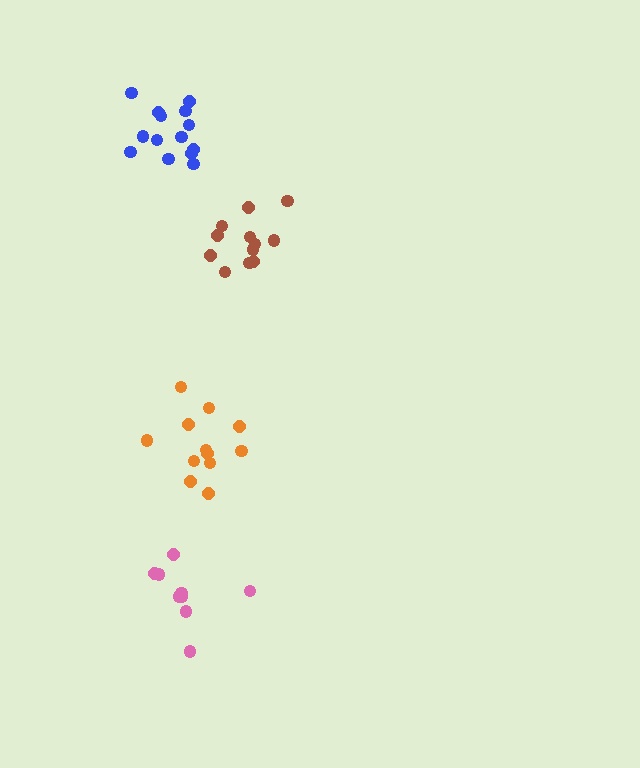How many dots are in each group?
Group 1: 14 dots, Group 2: 12 dots, Group 3: 12 dots, Group 4: 9 dots (47 total).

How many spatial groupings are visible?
There are 4 spatial groupings.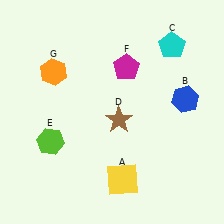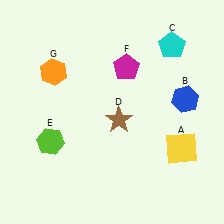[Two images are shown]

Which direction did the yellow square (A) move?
The yellow square (A) moved right.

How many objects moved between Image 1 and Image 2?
1 object moved between the two images.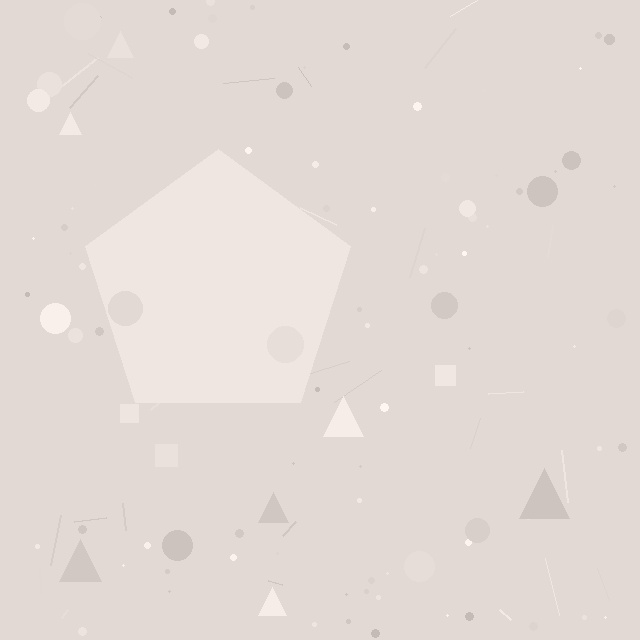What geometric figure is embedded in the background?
A pentagon is embedded in the background.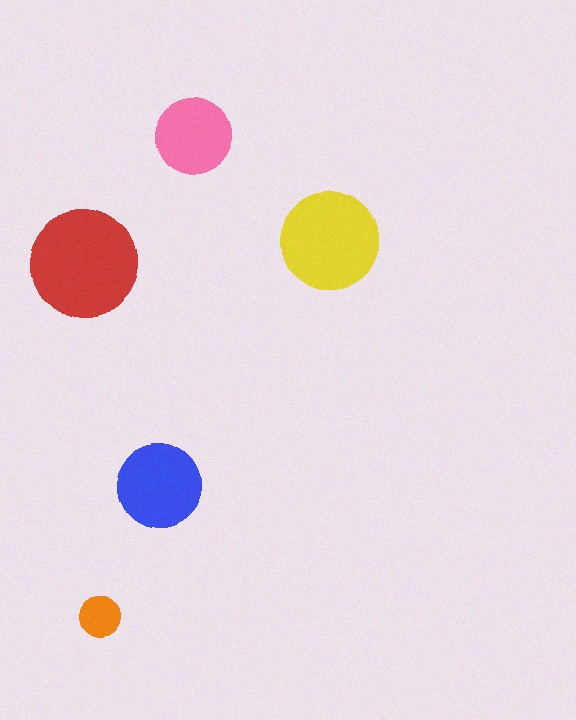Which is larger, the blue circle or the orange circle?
The blue one.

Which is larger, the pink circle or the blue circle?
The blue one.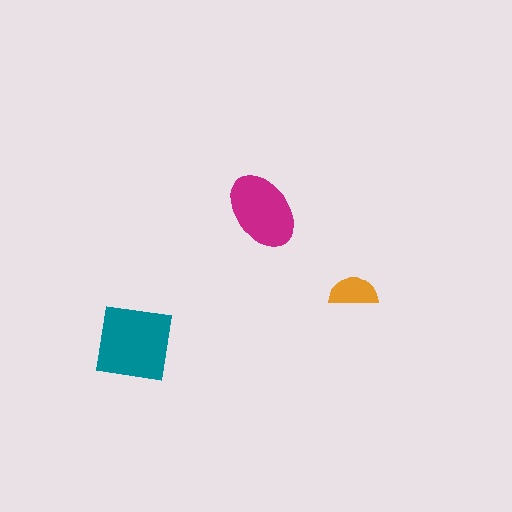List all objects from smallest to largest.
The orange semicircle, the magenta ellipse, the teal square.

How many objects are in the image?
There are 3 objects in the image.